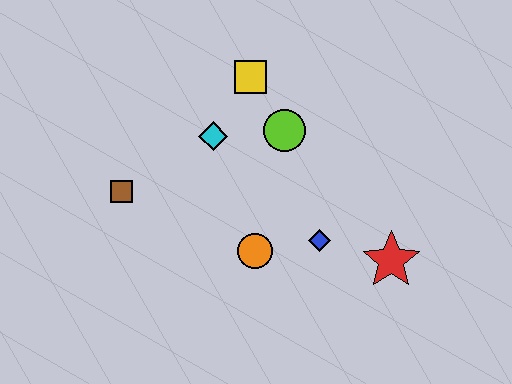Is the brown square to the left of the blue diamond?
Yes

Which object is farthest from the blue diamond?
The brown square is farthest from the blue diamond.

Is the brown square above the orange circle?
Yes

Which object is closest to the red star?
The blue diamond is closest to the red star.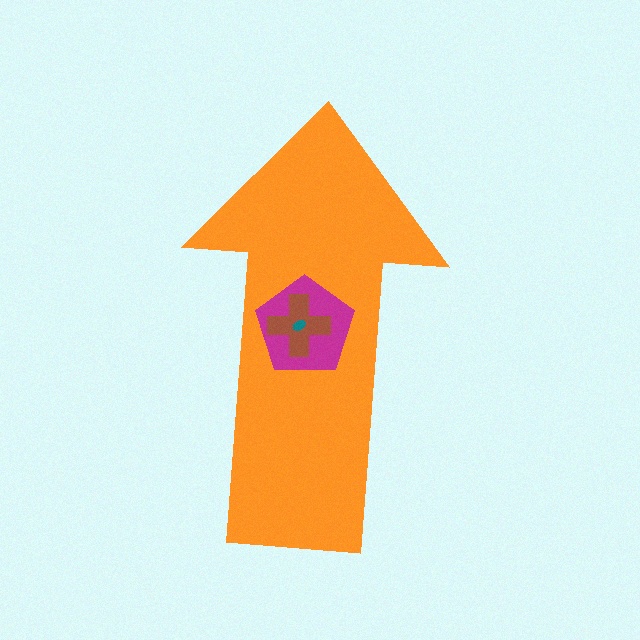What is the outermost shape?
The orange arrow.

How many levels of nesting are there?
4.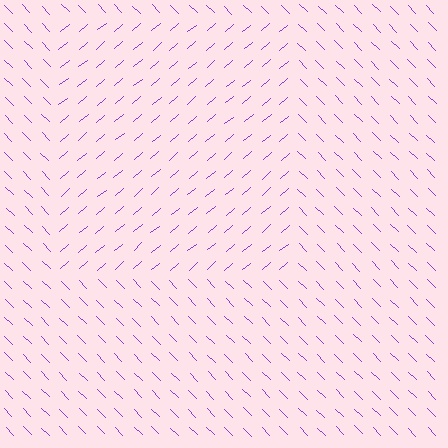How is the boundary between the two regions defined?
The boundary is defined purely by a change in line orientation (approximately 85 degrees difference). All lines are the same color and thickness.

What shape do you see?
I see a rectangle.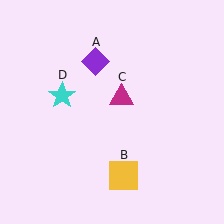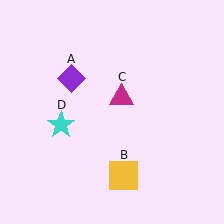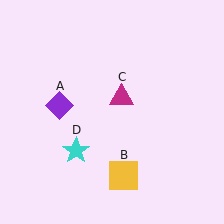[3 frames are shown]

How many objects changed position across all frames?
2 objects changed position: purple diamond (object A), cyan star (object D).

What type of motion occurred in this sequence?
The purple diamond (object A), cyan star (object D) rotated counterclockwise around the center of the scene.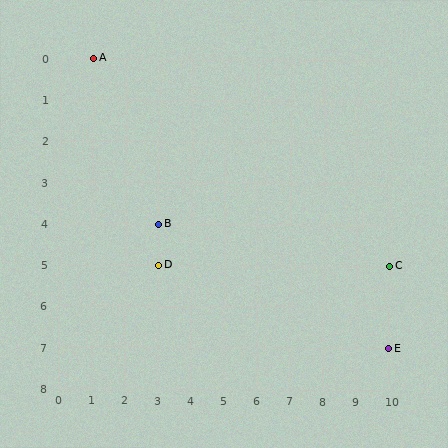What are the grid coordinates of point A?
Point A is at grid coordinates (1, 0).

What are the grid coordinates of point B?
Point B is at grid coordinates (3, 4).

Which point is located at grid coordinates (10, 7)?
Point E is at (10, 7).